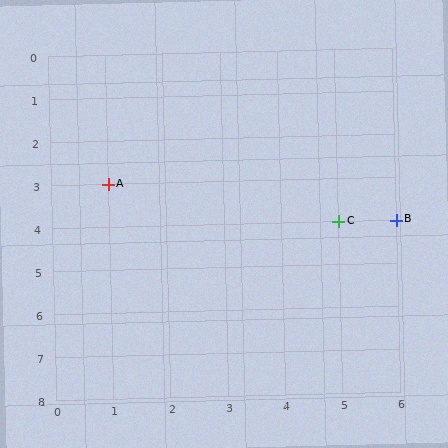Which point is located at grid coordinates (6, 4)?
Point B is at (6, 4).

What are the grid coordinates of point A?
Point A is at grid coordinates (1, 3).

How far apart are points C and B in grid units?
Points C and B are 1 column apart.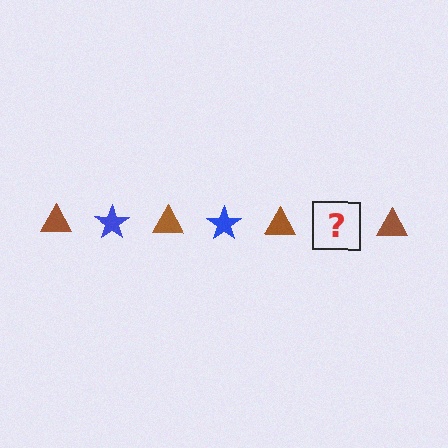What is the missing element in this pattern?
The missing element is a blue star.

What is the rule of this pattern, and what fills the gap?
The rule is that the pattern alternates between brown triangle and blue star. The gap should be filled with a blue star.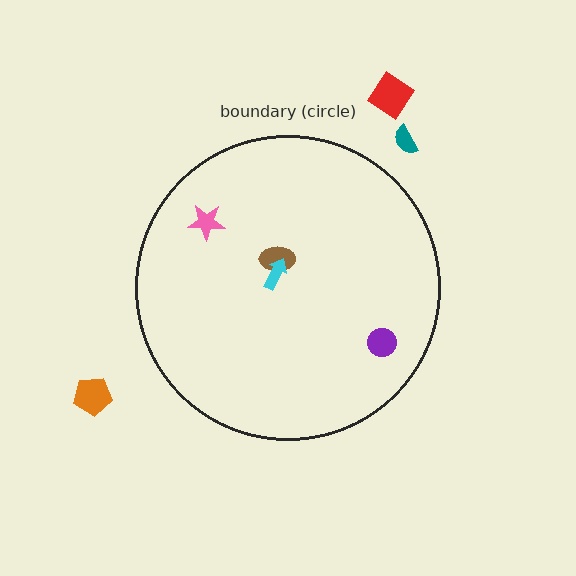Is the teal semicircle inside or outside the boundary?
Outside.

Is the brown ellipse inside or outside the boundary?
Inside.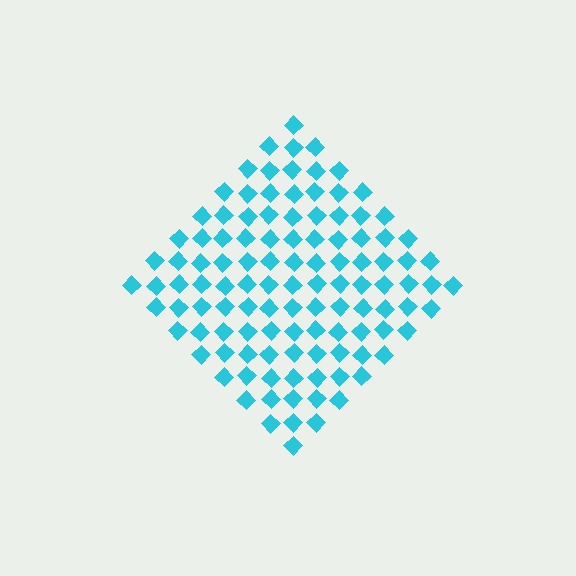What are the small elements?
The small elements are diamonds.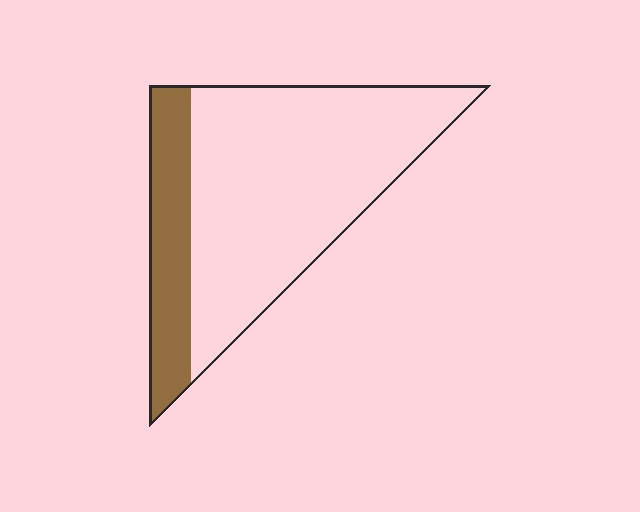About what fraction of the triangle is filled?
About one quarter (1/4).